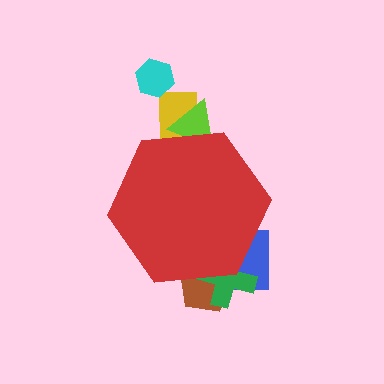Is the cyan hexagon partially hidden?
No, the cyan hexagon is fully visible.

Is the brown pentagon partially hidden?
Yes, the brown pentagon is partially hidden behind the red hexagon.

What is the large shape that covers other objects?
A red hexagon.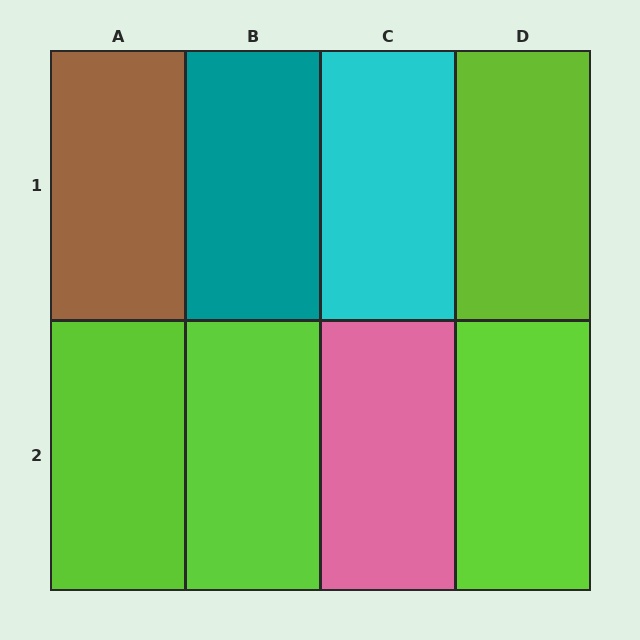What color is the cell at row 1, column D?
Lime.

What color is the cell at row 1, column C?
Cyan.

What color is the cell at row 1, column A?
Brown.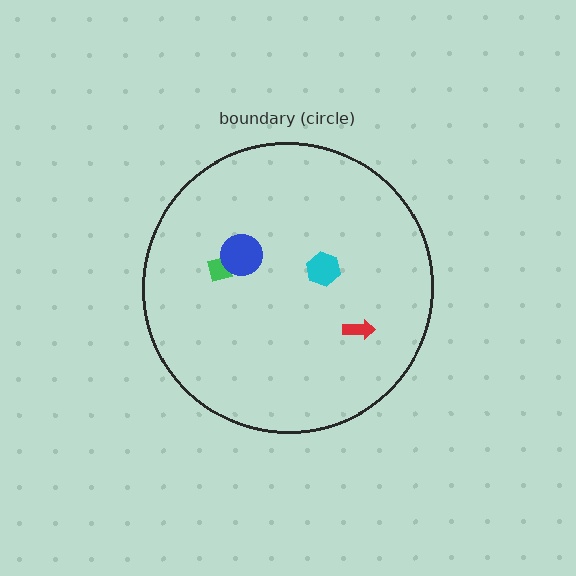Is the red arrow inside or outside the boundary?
Inside.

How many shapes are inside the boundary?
4 inside, 0 outside.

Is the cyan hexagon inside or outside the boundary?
Inside.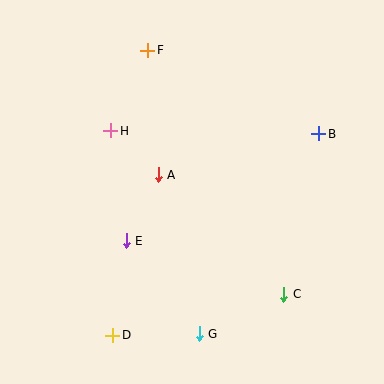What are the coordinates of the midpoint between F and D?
The midpoint between F and D is at (130, 193).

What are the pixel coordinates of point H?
Point H is at (111, 131).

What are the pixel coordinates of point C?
Point C is at (283, 294).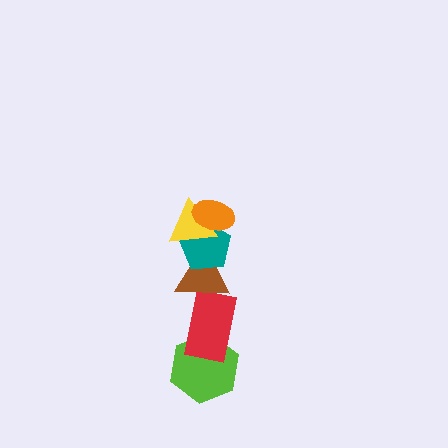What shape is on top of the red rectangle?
The brown triangle is on top of the red rectangle.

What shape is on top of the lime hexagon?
The red rectangle is on top of the lime hexagon.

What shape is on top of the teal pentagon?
The yellow triangle is on top of the teal pentagon.